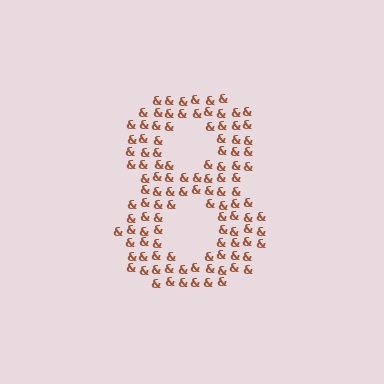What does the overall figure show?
The overall figure shows the digit 8.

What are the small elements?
The small elements are ampersands.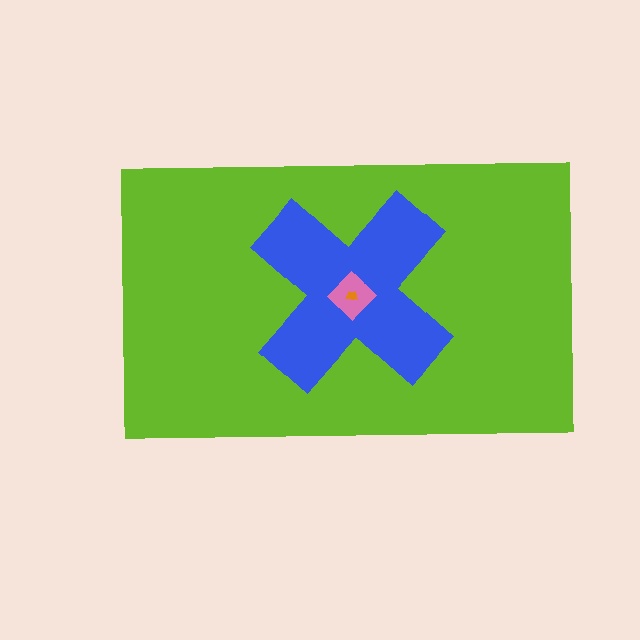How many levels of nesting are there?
4.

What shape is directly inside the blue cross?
The pink diamond.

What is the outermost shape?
The lime rectangle.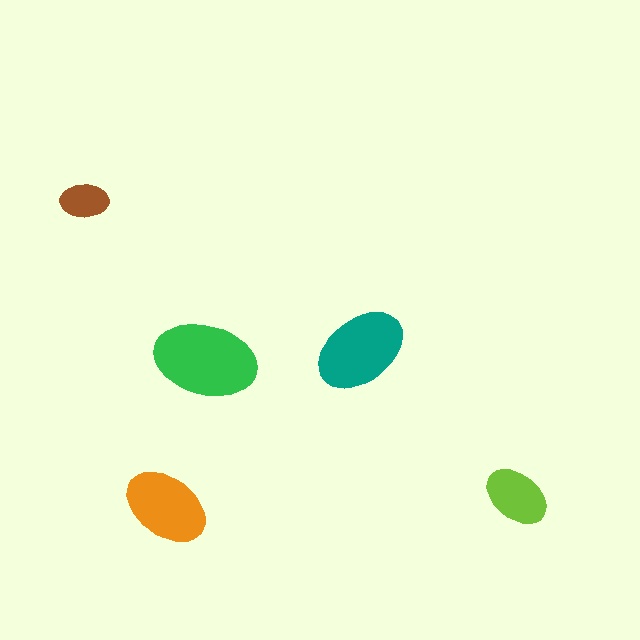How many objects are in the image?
There are 5 objects in the image.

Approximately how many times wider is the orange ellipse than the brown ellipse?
About 2 times wider.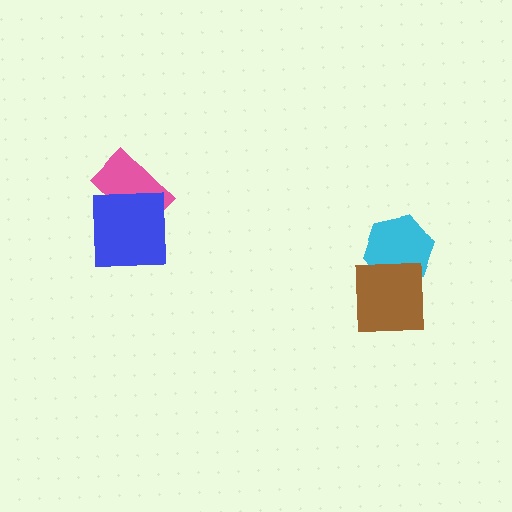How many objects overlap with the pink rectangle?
1 object overlaps with the pink rectangle.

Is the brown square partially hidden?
No, no other shape covers it.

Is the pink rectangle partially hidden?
Yes, it is partially covered by another shape.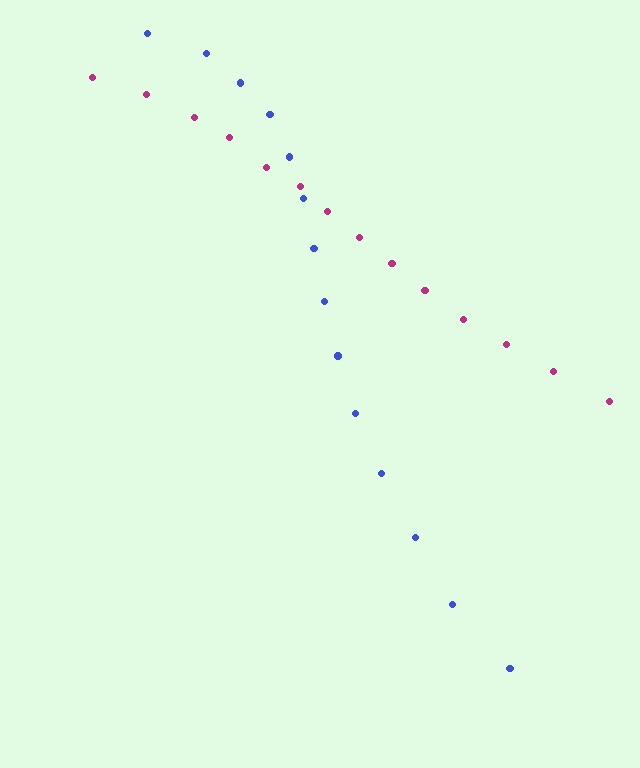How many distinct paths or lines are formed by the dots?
There are 2 distinct paths.